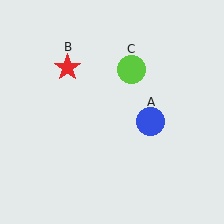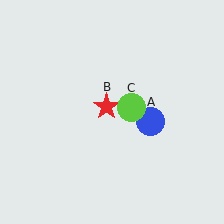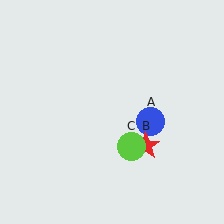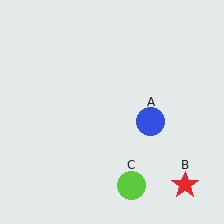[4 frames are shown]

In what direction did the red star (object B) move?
The red star (object B) moved down and to the right.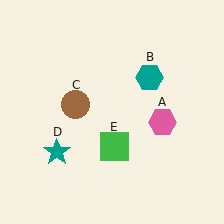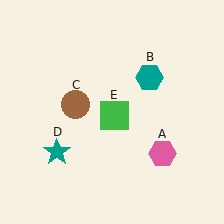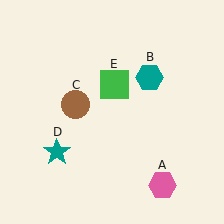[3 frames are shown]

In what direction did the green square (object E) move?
The green square (object E) moved up.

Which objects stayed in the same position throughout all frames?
Teal hexagon (object B) and brown circle (object C) and teal star (object D) remained stationary.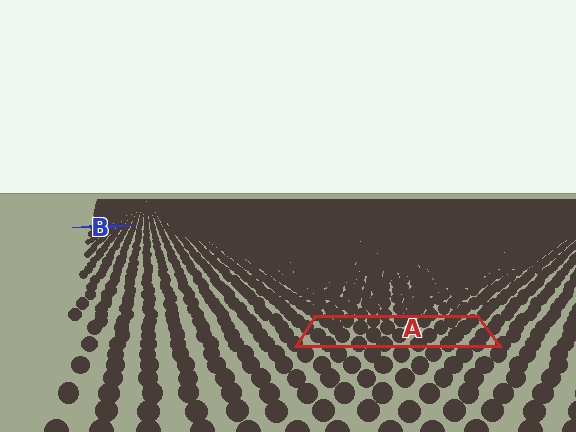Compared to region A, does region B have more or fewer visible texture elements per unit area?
Region B has more texture elements per unit area — they are packed more densely because it is farther away.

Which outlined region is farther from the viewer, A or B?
Region B is farther from the viewer — the texture elements inside it appear smaller and more densely packed.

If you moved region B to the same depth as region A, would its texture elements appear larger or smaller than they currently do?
They would appear larger. At a closer depth, the same texture elements are projected at a bigger on-screen size.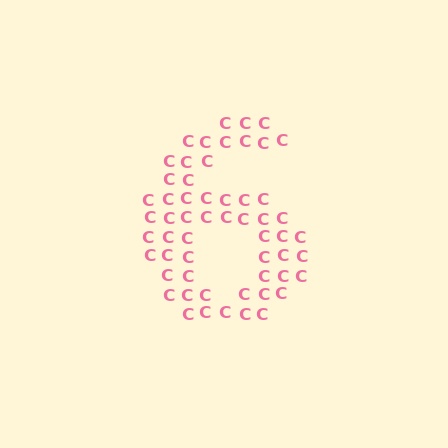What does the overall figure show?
The overall figure shows the digit 6.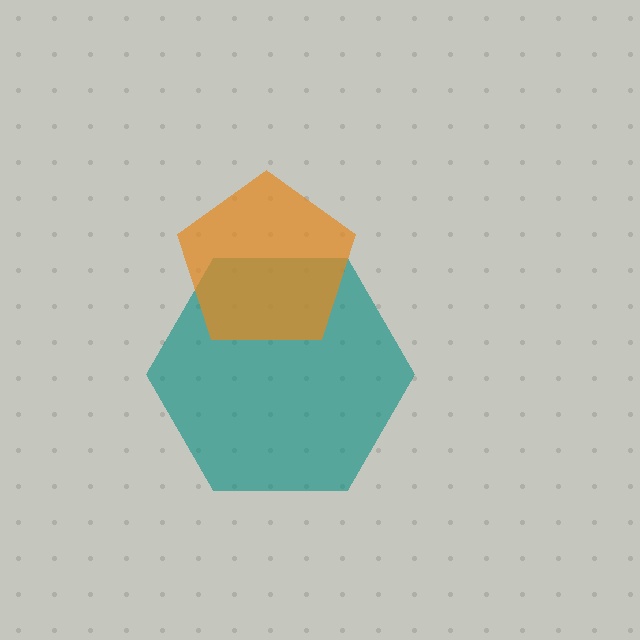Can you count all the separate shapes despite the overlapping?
Yes, there are 2 separate shapes.